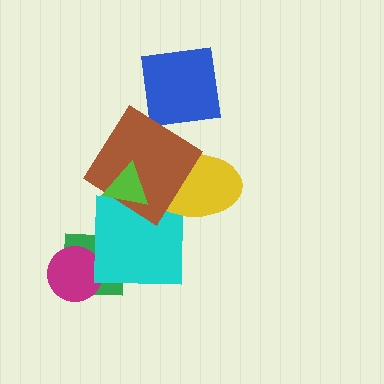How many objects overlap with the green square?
2 objects overlap with the green square.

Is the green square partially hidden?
Yes, it is partially covered by another shape.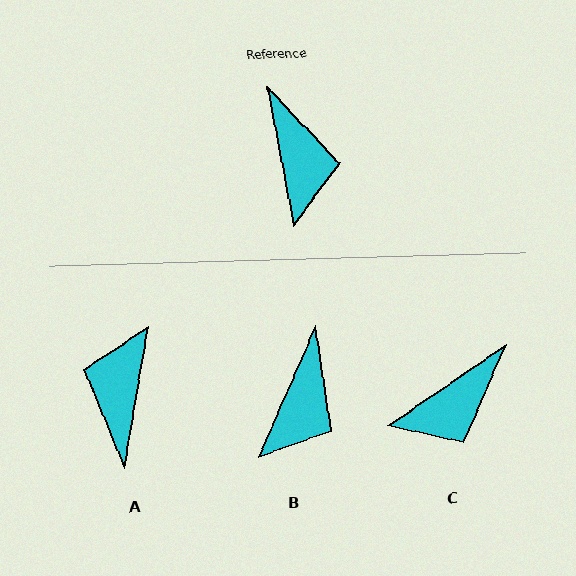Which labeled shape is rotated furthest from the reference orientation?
A, about 159 degrees away.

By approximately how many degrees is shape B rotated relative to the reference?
Approximately 35 degrees clockwise.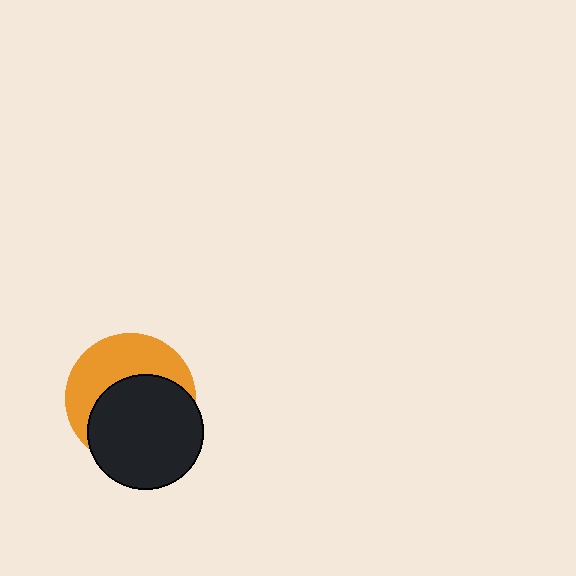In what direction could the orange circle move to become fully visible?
The orange circle could move up. That would shift it out from behind the black circle entirely.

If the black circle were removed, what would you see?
You would see the complete orange circle.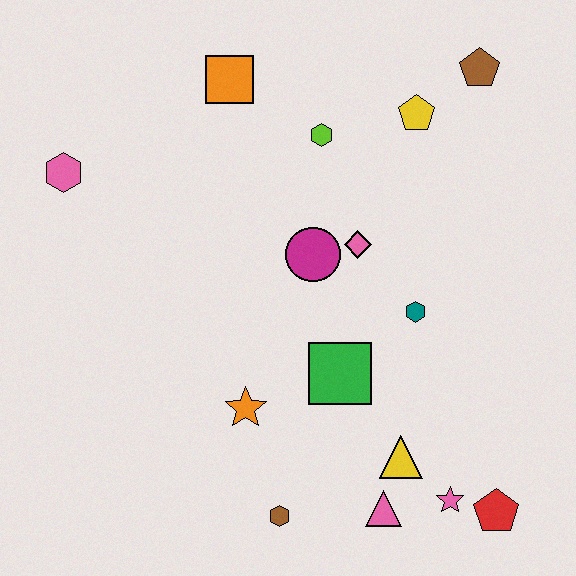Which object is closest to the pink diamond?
The magenta circle is closest to the pink diamond.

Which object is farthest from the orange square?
The red pentagon is farthest from the orange square.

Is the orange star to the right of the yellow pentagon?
No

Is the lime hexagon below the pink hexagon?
No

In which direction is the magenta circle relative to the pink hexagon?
The magenta circle is to the right of the pink hexagon.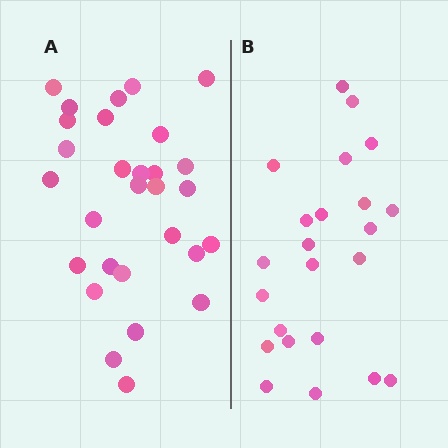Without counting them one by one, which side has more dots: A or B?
Region A (the left region) has more dots.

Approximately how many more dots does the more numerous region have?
Region A has about 6 more dots than region B.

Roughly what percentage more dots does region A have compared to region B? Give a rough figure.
About 25% more.